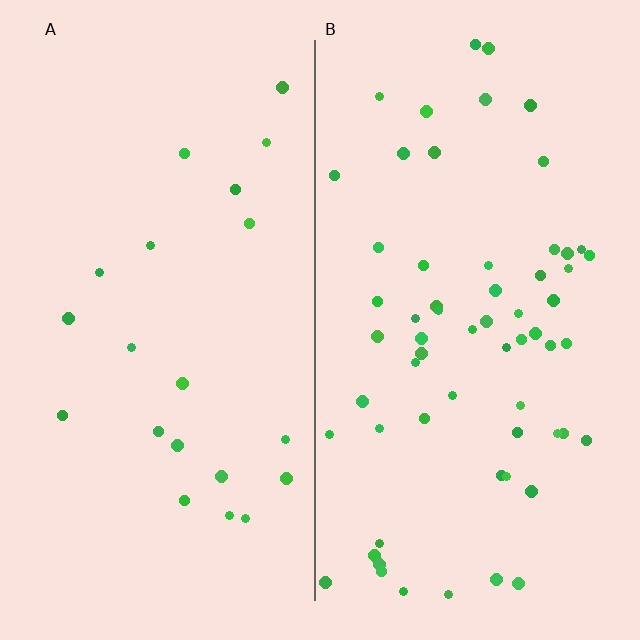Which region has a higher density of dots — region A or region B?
B (the right).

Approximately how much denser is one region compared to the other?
Approximately 3.0× — region B over region A.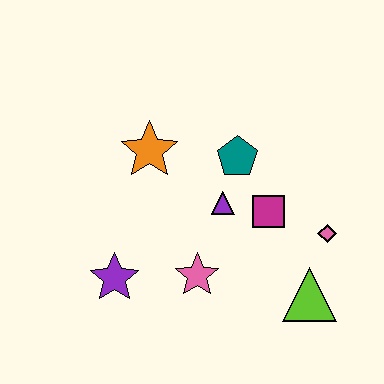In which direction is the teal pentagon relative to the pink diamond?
The teal pentagon is to the left of the pink diamond.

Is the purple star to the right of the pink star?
No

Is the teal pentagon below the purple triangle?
No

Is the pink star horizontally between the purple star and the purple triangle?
Yes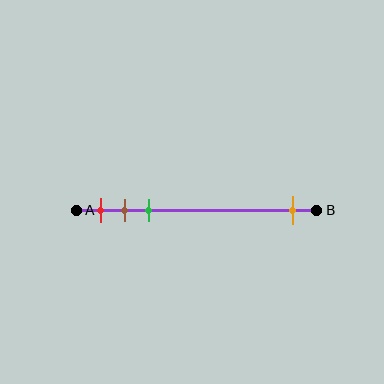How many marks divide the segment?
There are 4 marks dividing the segment.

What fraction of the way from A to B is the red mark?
The red mark is approximately 10% (0.1) of the way from A to B.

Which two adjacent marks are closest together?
The brown and green marks are the closest adjacent pair.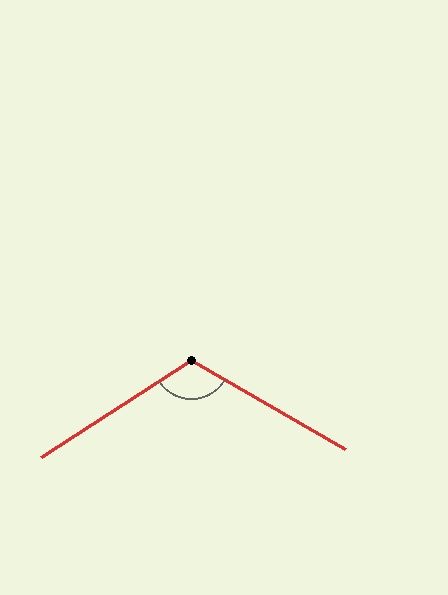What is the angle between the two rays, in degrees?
Approximately 117 degrees.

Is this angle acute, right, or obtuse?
It is obtuse.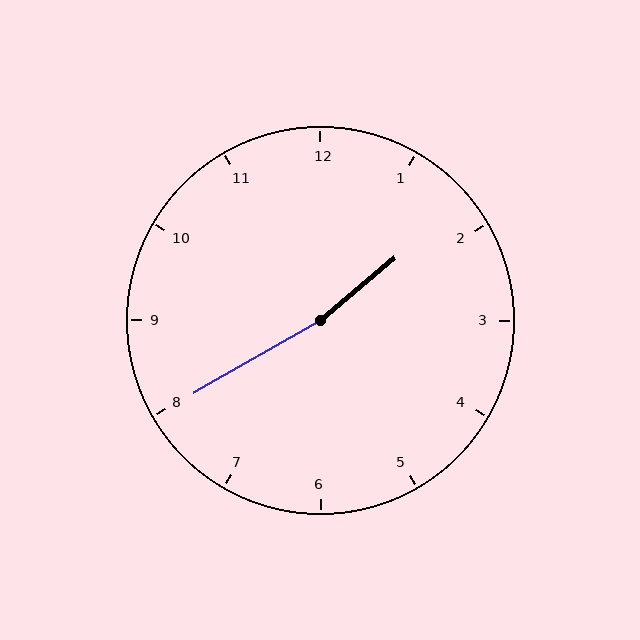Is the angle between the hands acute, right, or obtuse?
It is obtuse.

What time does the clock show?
1:40.